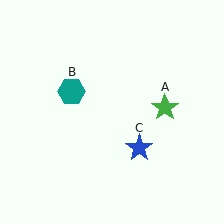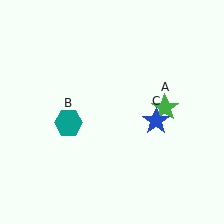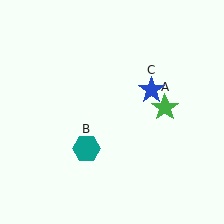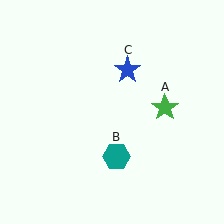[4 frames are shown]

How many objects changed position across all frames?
2 objects changed position: teal hexagon (object B), blue star (object C).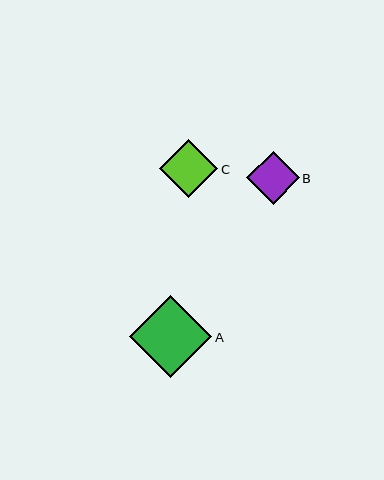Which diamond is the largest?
Diamond A is the largest with a size of approximately 82 pixels.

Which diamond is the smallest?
Diamond B is the smallest with a size of approximately 53 pixels.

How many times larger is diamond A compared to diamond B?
Diamond A is approximately 1.6 times the size of diamond B.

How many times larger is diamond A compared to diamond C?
Diamond A is approximately 1.4 times the size of diamond C.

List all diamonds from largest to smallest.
From largest to smallest: A, C, B.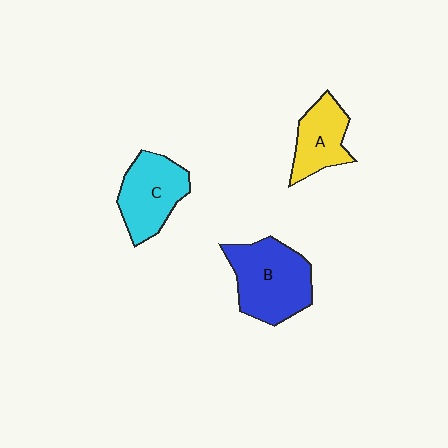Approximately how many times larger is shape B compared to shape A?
Approximately 1.6 times.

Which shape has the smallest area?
Shape A (yellow).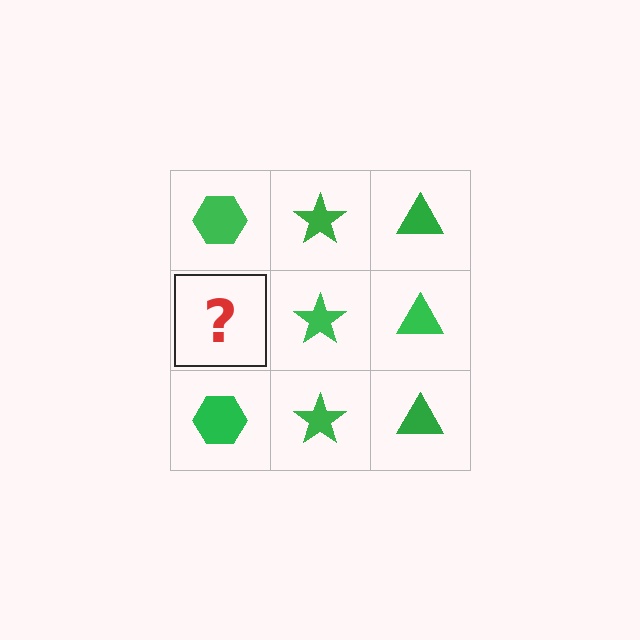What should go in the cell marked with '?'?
The missing cell should contain a green hexagon.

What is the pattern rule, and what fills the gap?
The rule is that each column has a consistent shape. The gap should be filled with a green hexagon.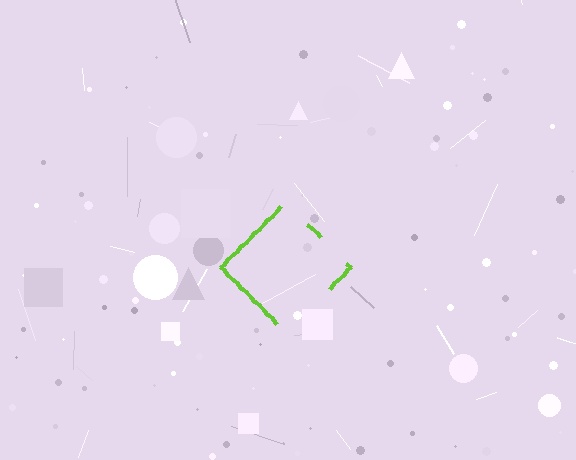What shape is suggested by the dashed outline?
The dashed outline suggests a diamond.